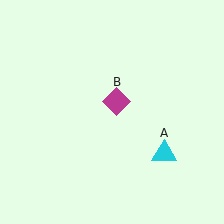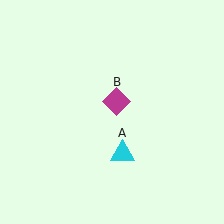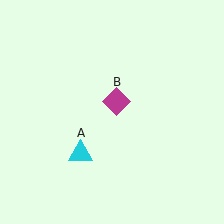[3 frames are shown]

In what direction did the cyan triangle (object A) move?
The cyan triangle (object A) moved left.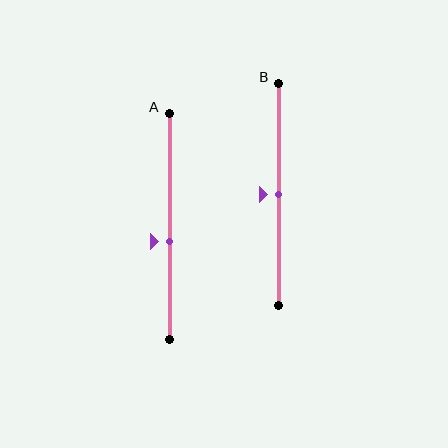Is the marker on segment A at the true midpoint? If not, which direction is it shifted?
No, the marker on segment A is shifted downward by about 7% of the segment length.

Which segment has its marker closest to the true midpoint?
Segment B has its marker closest to the true midpoint.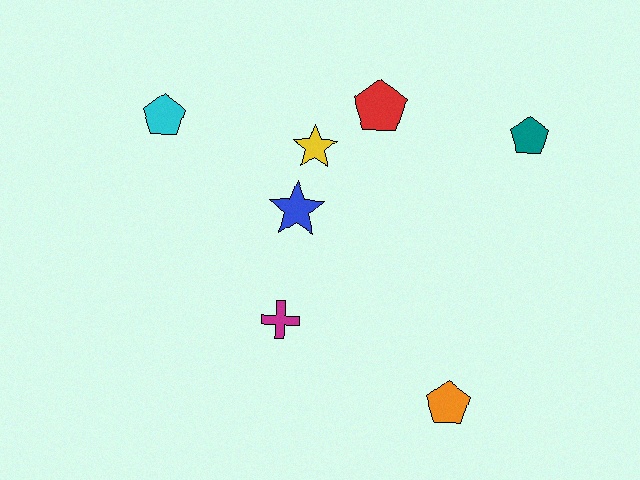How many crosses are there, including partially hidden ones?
There is 1 cross.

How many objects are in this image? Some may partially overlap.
There are 7 objects.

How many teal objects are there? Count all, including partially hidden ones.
There is 1 teal object.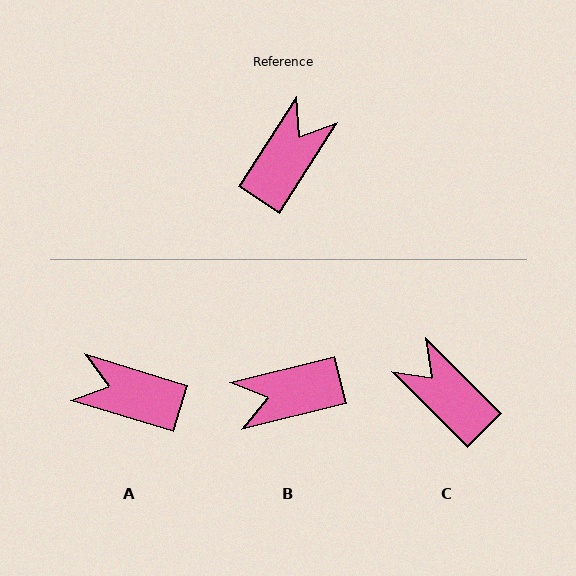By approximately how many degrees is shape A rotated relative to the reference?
Approximately 106 degrees counter-clockwise.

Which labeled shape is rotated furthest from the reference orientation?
B, about 137 degrees away.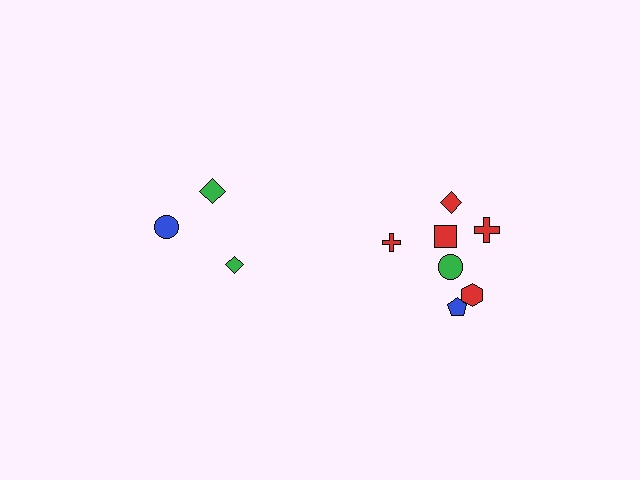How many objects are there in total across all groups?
There are 10 objects.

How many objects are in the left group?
There are 3 objects.